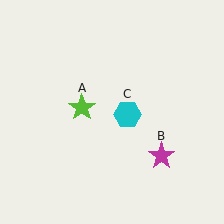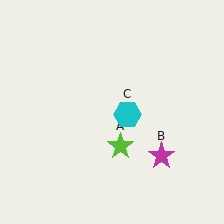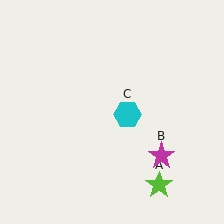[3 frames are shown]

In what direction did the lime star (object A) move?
The lime star (object A) moved down and to the right.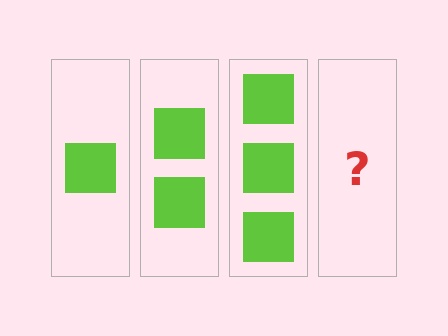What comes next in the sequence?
The next element should be 4 squares.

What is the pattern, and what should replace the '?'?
The pattern is that each step adds one more square. The '?' should be 4 squares.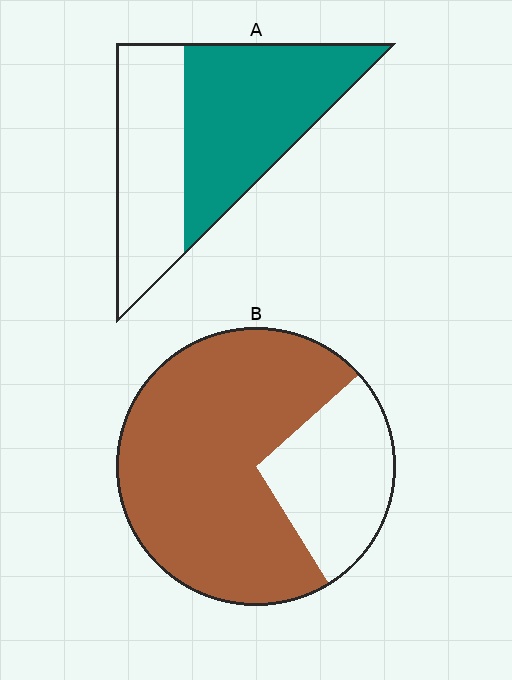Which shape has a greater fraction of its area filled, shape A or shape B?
Shape B.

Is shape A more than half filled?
Yes.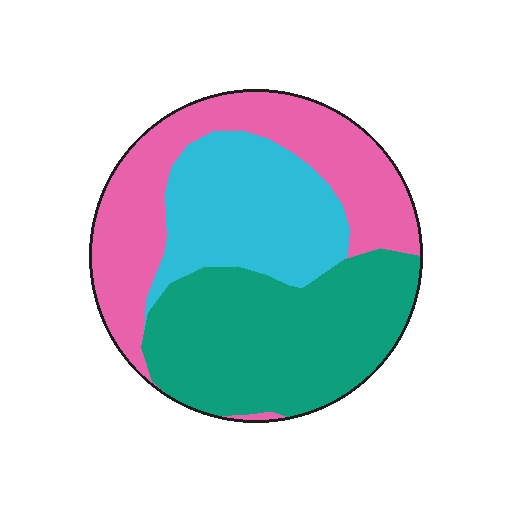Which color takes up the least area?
Cyan, at roughly 25%.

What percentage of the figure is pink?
Pink takes up about one third (1/3) of the figure.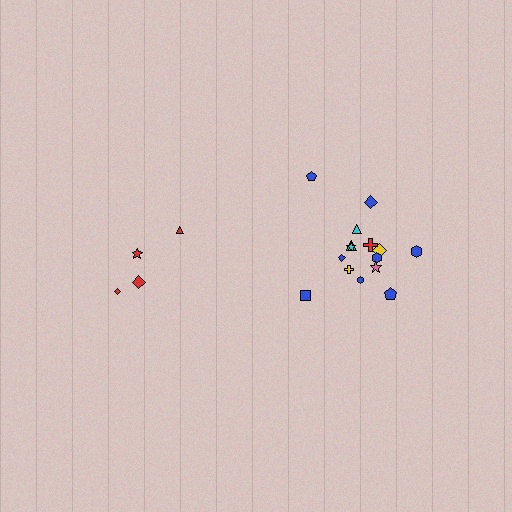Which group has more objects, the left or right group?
The right group.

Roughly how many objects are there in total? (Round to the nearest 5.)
Roughly 20 objects in total.